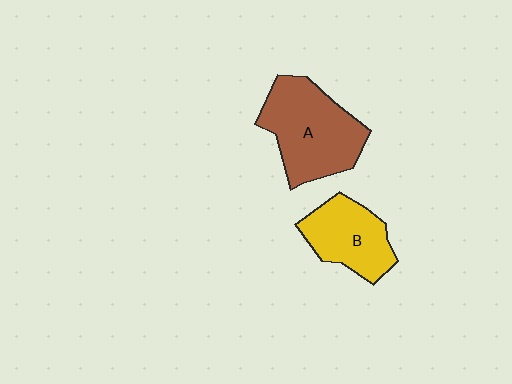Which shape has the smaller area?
Shape B (yellow).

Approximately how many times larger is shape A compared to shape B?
Approximately 1.5 times.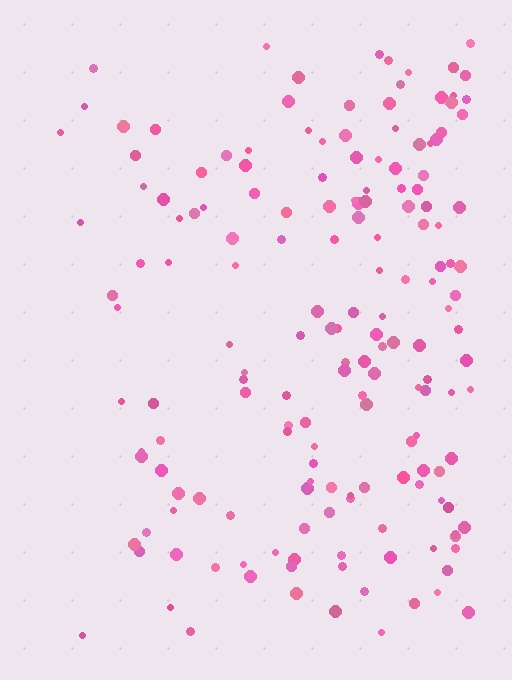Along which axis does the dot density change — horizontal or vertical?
Horizontal.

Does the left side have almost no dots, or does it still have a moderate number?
Still a moderate number, just noticeably fewer than the right.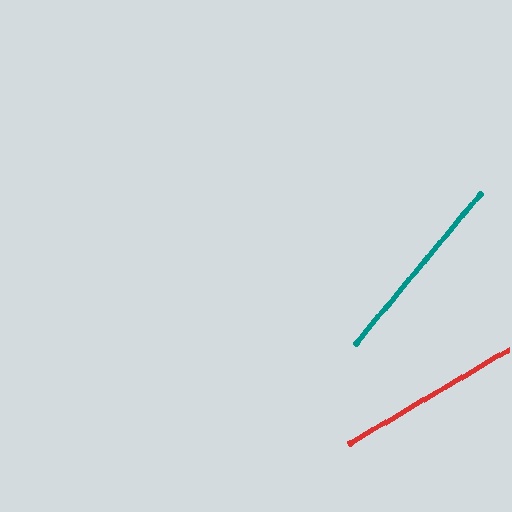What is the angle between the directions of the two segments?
Approximately 20 degrees.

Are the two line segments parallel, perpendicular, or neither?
Neither parallel nor perpendicular — they differ by about 20°.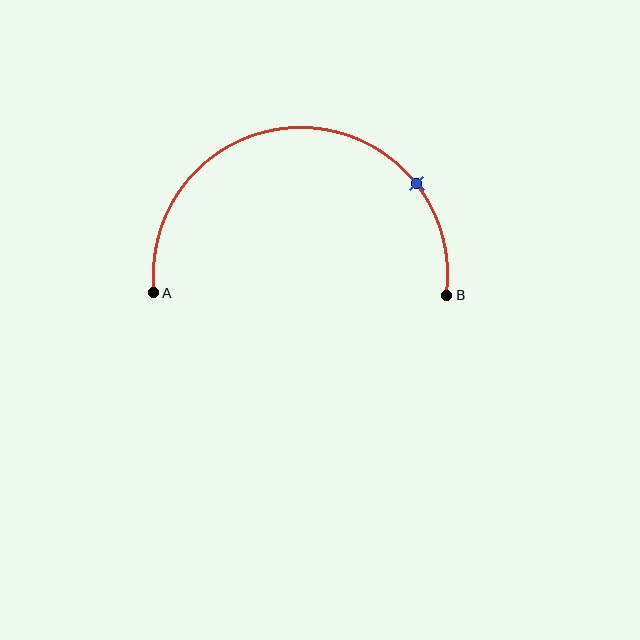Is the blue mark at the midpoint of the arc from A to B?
No. The blue mark lies on the arc but is closer to endpoint B. The arc midpoint would be at the point on the curve equidistant along the arc from both A and B.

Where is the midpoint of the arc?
The arc midpoint is the point on the curve farthest from the straight line joining A and B. It sits above that line.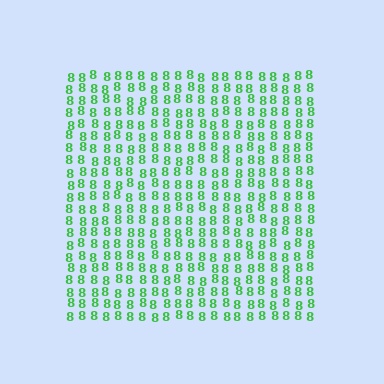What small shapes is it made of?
It is made of small digit 8's.